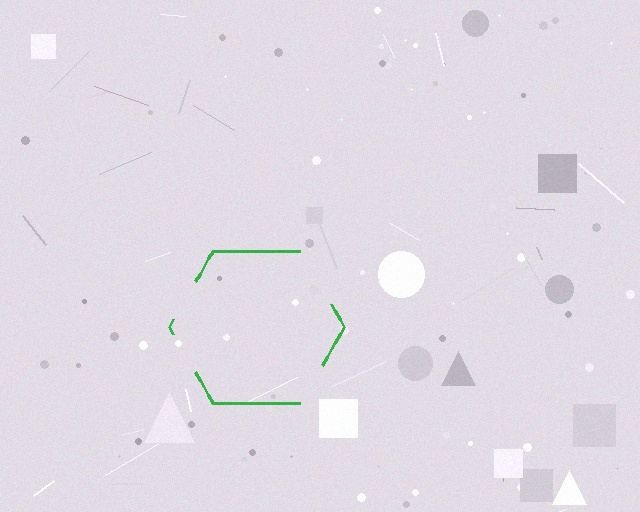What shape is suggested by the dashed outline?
The dashed outline suggests a hexagon.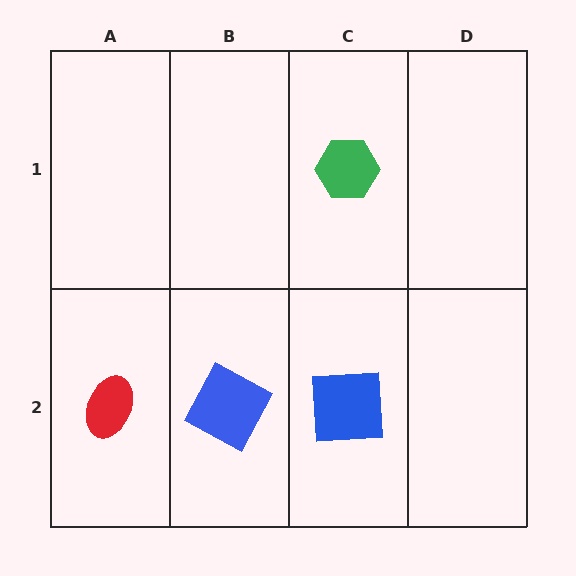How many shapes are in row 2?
3 shapes.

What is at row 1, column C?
A green hexagon.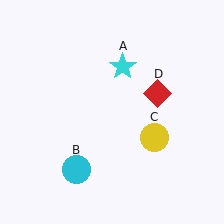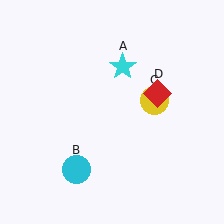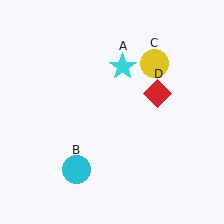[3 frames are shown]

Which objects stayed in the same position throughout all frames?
Cyan star (object A) and cyan circle (object B) and red diamond (object D) remained stationary.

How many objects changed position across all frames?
1 object changed position: yellow circle (object C).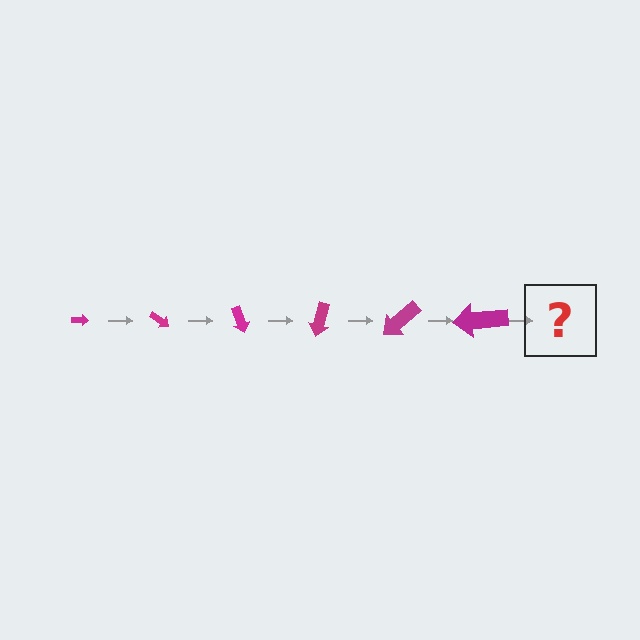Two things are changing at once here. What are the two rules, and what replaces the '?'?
The two rules are that the arrow grows larger each step and it rotates 35 degrees each step. The '?' should be an arrow, larger than the previous one and rotated 210 degrees from the start.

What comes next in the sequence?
The next element should be an arrow, larger than the previous one and rotated 210 degrees from the start.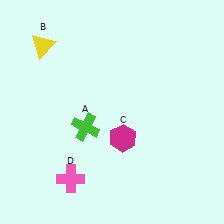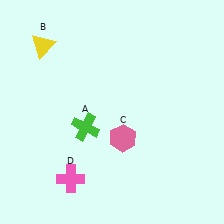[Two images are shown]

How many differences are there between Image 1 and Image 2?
There is 1 difference between the two images.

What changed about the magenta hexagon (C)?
In Image 1, C is magenta. In Image 2, it changed to pink.